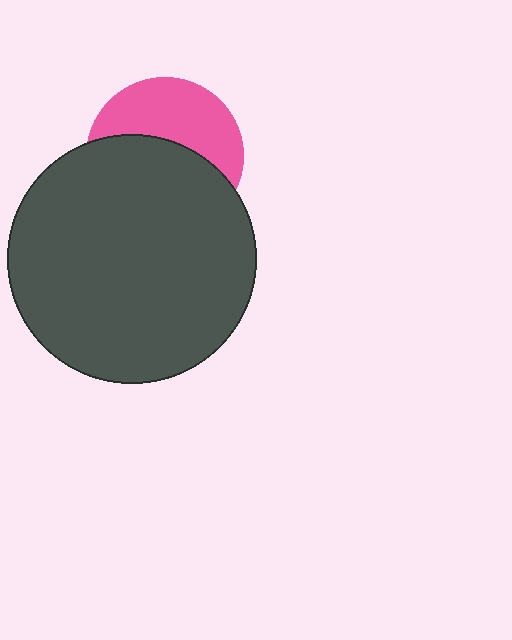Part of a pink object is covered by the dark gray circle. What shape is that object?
It is a circle.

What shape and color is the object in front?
The object in front is a dark gray circle.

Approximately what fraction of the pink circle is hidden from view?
Roughly 56% of the pink circle is hidden behind the dark gray circle.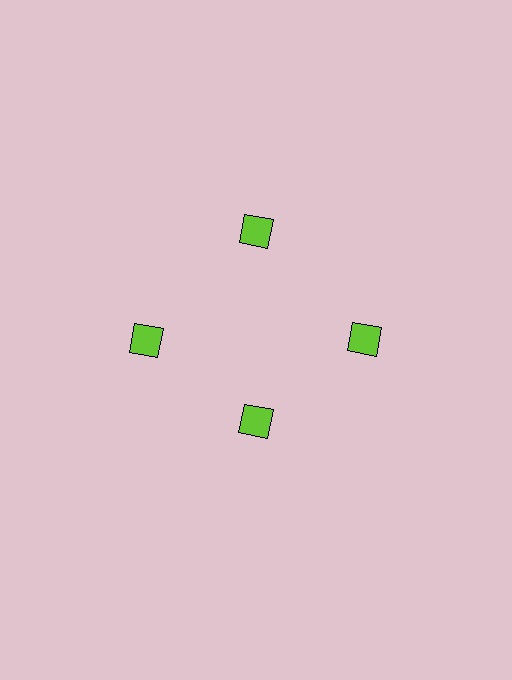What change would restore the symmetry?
The symmetry would be restored by moving it outward, back onto the ring so that all 4 squares sit at equal angles and equal distance from the center.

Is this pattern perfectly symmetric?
No. The 4 lime squares are arranged in a ring, but one element near the 6 o'clock position is pulled inward toward the center, breaking the 4-fold rotational symmetry.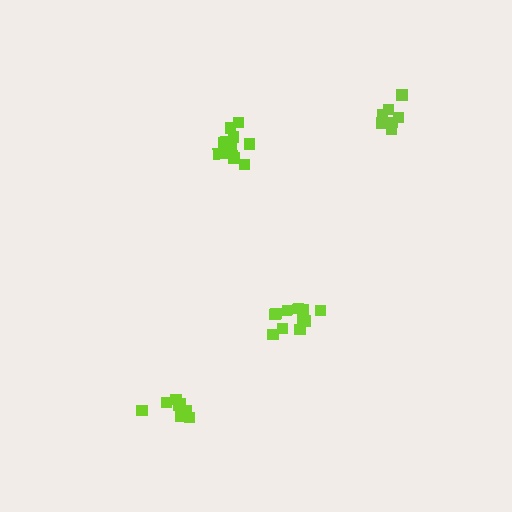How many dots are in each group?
Group 1: 11 dots, Group 2: 13 dots, Group 3: 7 dots, Group 4: 8 dots (39 total).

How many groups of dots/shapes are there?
There are 4 groups.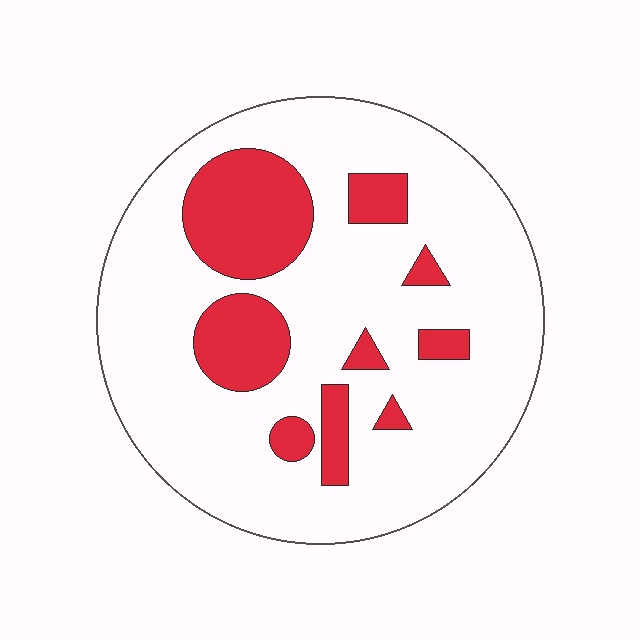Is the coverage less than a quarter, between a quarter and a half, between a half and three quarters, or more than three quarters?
Less than a quarter.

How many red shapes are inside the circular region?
9.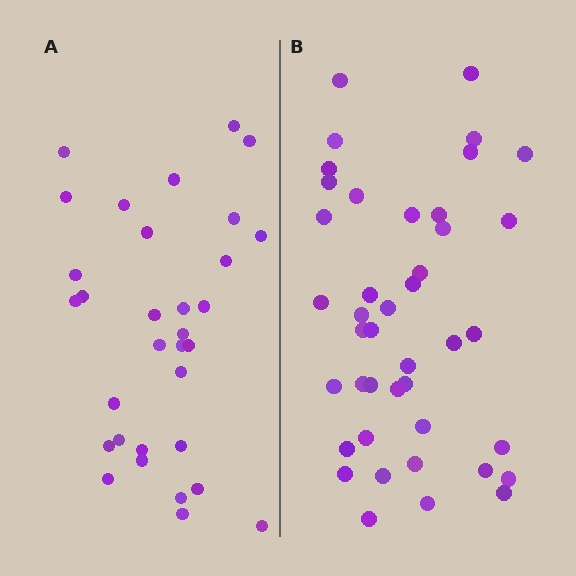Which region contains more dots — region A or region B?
Region B (the right region) has more dots.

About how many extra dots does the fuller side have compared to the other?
Region B has roughly 10 or so more dots than region A.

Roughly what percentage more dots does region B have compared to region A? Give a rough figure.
About 30% more.